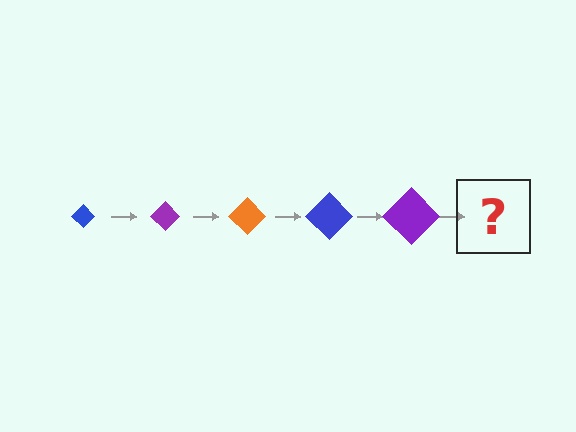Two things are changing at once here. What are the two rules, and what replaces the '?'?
The two rules are that the diamond grows larger each step and the color cycles through blue, purple, and orange. The '?' should be an orange diamond, larger than the previous one.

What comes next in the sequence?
The next element should be an orange diamond, larger than the previous one.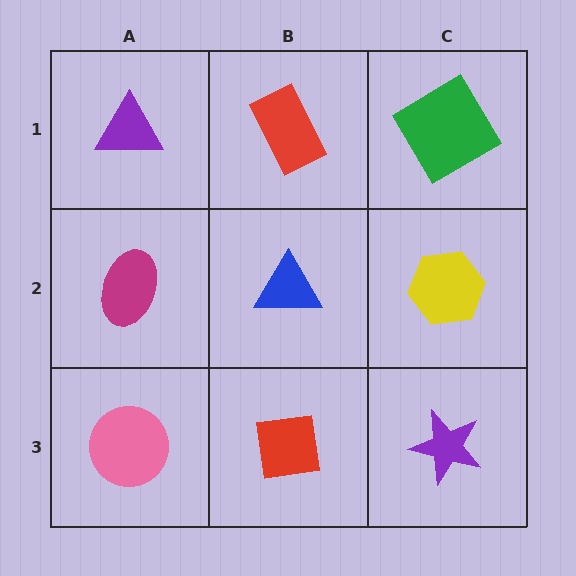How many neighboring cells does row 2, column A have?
3.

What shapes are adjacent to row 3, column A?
A magenta ellipse (row 2, column A), a red square (row 3, column B).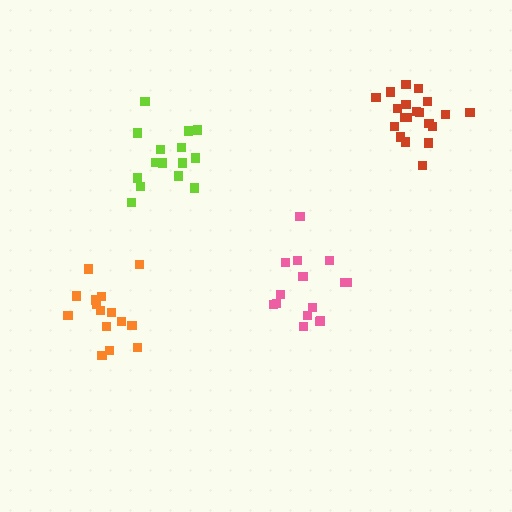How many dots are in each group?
Group 1: 15 dots, Group 2: 15 dots, Group 3: 15 dots, Group 4: 20 dots (65 total).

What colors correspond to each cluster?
The clusters are colored: pink, lime, orange, red.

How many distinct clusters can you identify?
There are 4 distinct clusters.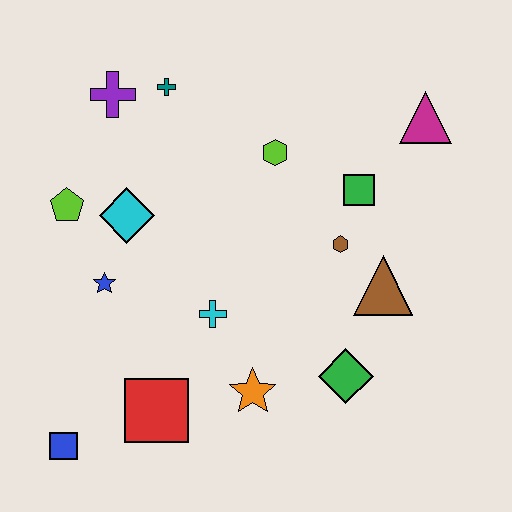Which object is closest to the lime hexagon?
The green square is closest to the lime hexagon.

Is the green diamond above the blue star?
No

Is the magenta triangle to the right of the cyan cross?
Yes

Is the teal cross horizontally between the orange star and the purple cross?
Yes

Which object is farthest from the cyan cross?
The magenta triangle is farthest from the cyan cross.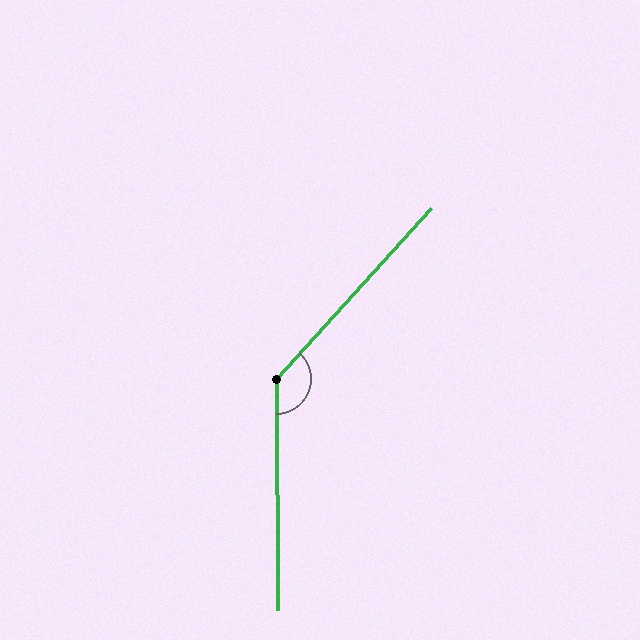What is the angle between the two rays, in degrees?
Approximately 137 degrees.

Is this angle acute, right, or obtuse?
It is obtuse.